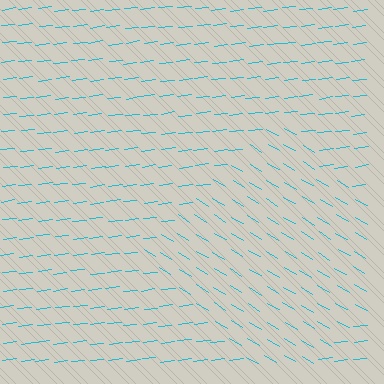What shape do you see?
I see a diamond.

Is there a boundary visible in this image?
Yes, there is a texture boundary formed by a change in line orientation.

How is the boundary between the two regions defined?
The boundary is defined purely by a change in line orientation (approximately 38 degrees difference). All lines are the same color and thickness.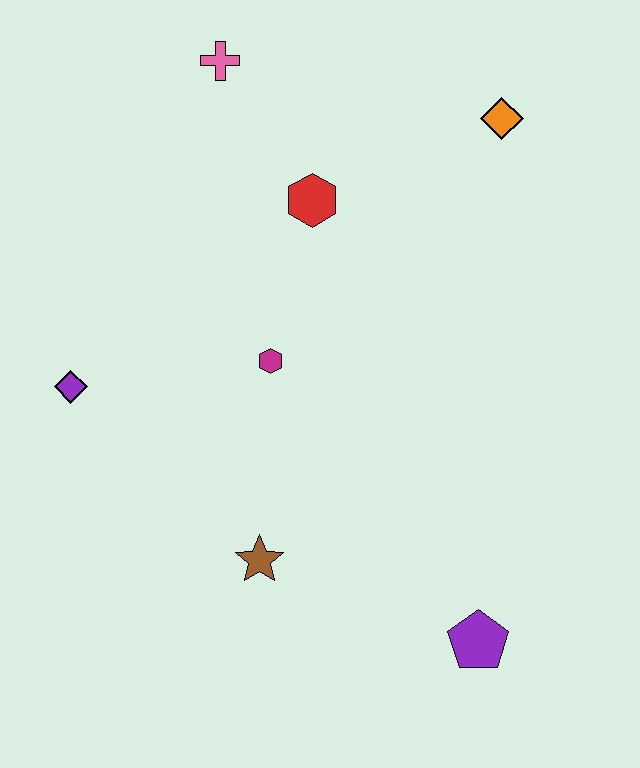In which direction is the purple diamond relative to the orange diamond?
The purple diamond is to the left of the orange diamond.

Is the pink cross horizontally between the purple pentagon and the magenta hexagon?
No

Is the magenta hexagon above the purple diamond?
Yes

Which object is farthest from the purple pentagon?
The pink cross is farthest from the purple pentagon.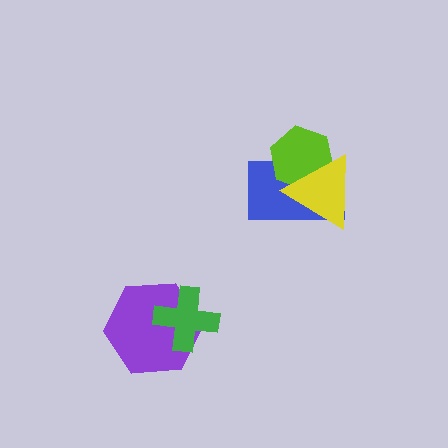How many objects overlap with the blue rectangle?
2 objects overlap with the blue rectangle.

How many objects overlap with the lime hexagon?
2 objects overlap with the lime hexagon.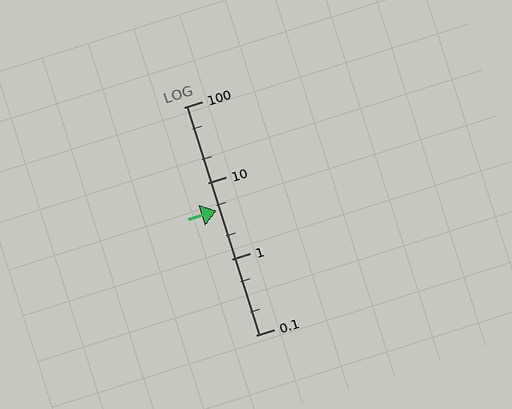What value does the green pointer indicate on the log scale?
The pointer indicates approximately 4.4.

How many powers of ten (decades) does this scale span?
The scale spans 3 decades, from 0.1 to 100.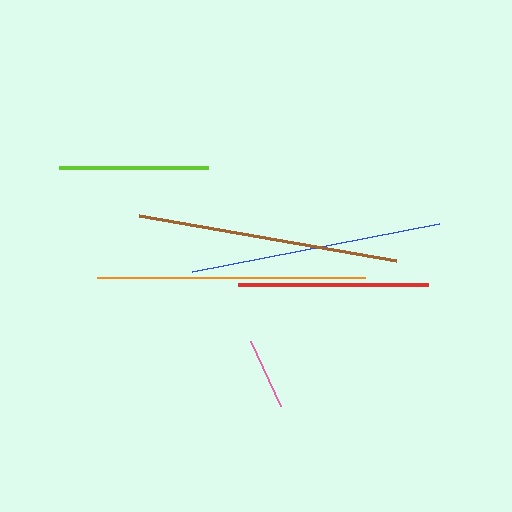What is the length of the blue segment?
The blue segment is approximately 252 pixels long.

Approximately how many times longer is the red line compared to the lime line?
The red line is approximately 1.3 times the length of the lime line.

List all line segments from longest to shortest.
From longest to shortest: orange, brown, blue, red, lime, pink.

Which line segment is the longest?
The orange line is the longest at approximately 267 pixels.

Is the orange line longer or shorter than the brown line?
The orange line is longer than the brown line.